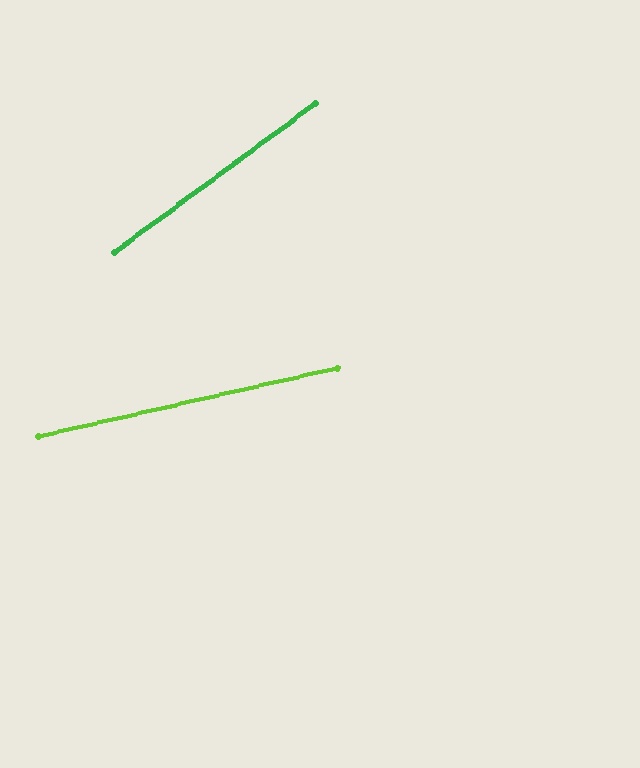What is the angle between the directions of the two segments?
Approximately 23 degrees.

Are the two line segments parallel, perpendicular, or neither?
Neither parallel nor perpendicular — they differ by about 23°.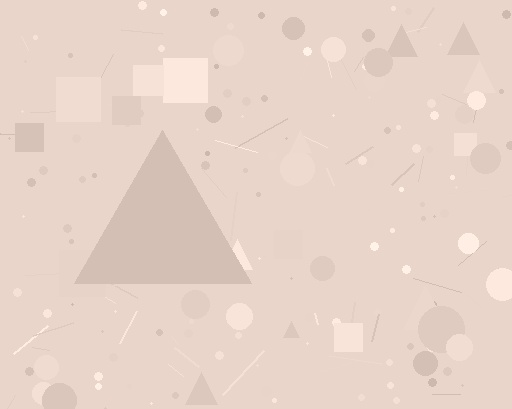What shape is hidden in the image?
A triangle is hidden in the image.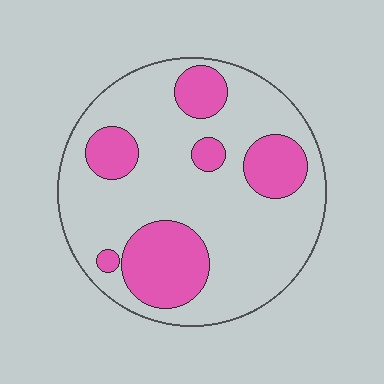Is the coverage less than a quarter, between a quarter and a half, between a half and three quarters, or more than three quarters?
Between a quarter and a half.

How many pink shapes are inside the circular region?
6.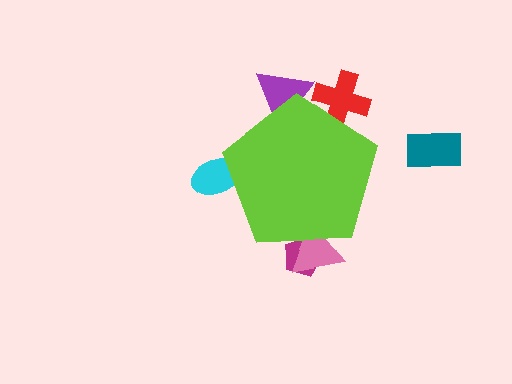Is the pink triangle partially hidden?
Yes, the pink triangle is partially hidden behind the lime pentagon.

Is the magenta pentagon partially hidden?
Yes, the magenta pentagon is partially hidden behind the lime pentagon.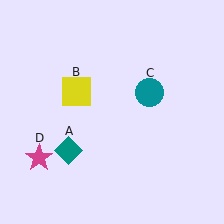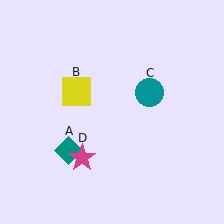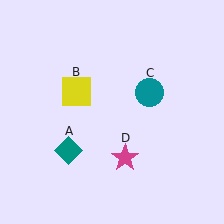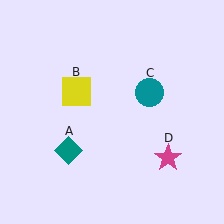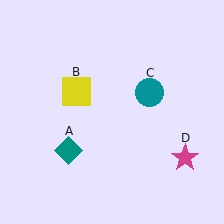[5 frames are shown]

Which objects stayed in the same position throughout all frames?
Teal diamond (object A) and yellow square (object B) and teal circle (object C) remained stationary.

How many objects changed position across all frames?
1 object changed position: magenta star (object D).